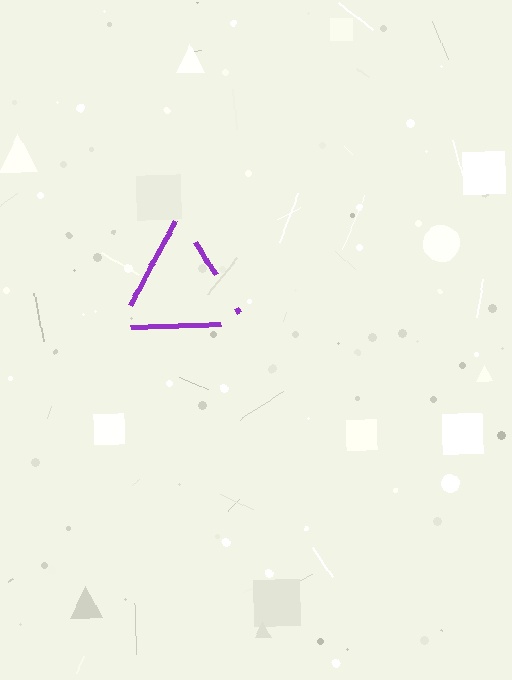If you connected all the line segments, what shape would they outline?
They would outline a triangle.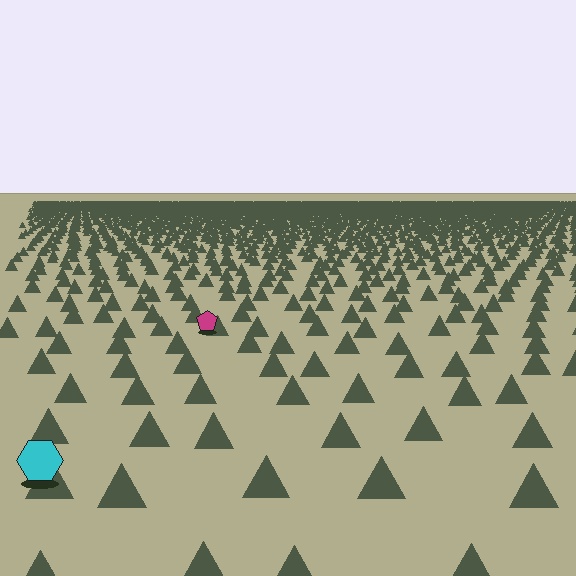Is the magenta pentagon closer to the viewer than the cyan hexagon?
No. The cyan hexagon is closer — you can tell from the texture gradient: the ground texture is coarser near it.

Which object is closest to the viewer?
The cyan hexagon is closest. The texture marks near it are larger and more spread out.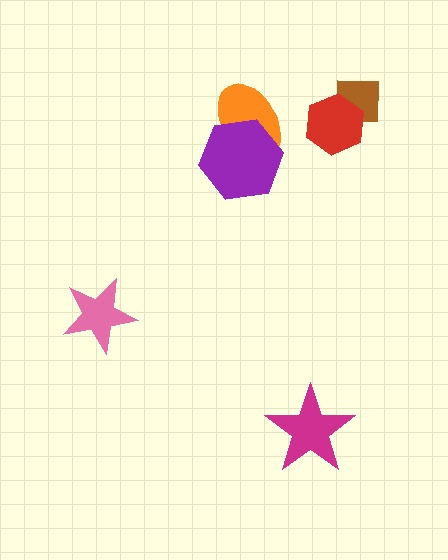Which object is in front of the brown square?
The red hexagon is in front of the brown square.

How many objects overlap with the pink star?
0 objects overlap with the pink star.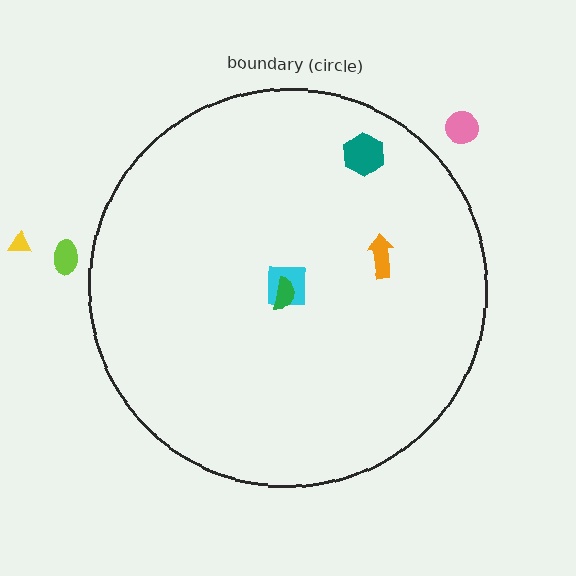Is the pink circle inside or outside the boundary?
Outside.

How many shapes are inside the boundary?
4 inside, 3 outside.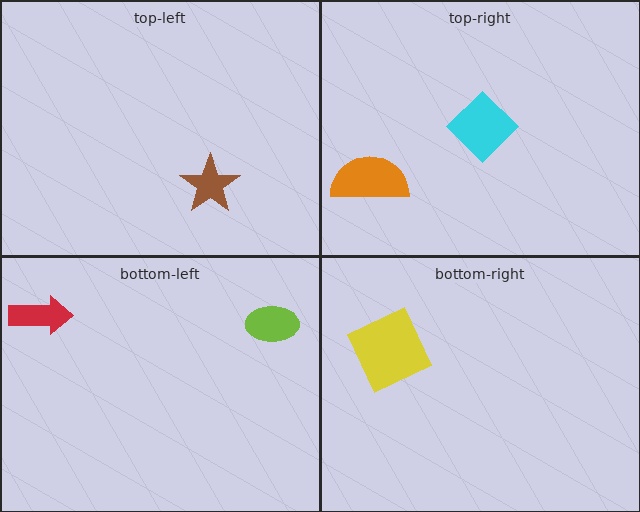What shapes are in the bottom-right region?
The yellow square.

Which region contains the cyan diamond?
The top-right region.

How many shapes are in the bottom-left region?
2.